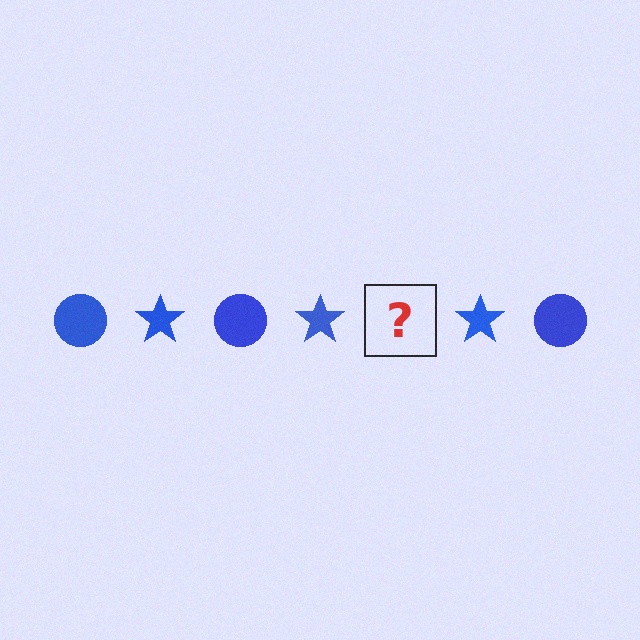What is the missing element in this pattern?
The missing element is a blue circle.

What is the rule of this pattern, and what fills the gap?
The rule is that the pattern cycles through circle, star shapes in blue. The gap should be filled with a blue circle.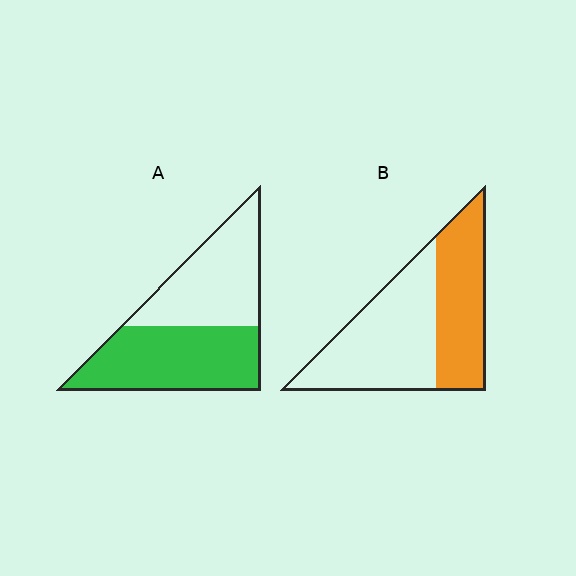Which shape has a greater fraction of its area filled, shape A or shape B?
Shape A.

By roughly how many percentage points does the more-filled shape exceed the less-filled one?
By roughly 10 percentage points (A over B).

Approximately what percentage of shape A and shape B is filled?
A is approximately 55% and B is approximately 45%.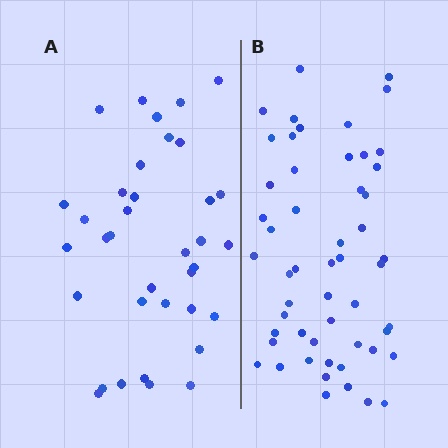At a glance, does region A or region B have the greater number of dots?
Region B (the right region) has more dots.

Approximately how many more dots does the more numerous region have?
Region B has approximately 15 more dots than region A.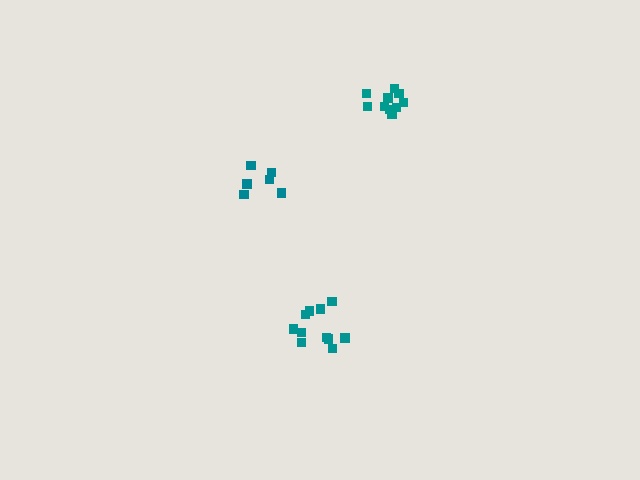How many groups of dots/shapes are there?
There are 3 groups.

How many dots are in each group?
Group 1: 6 dots, Group 2: 11 dots, Group 3: 10 dots (27 total).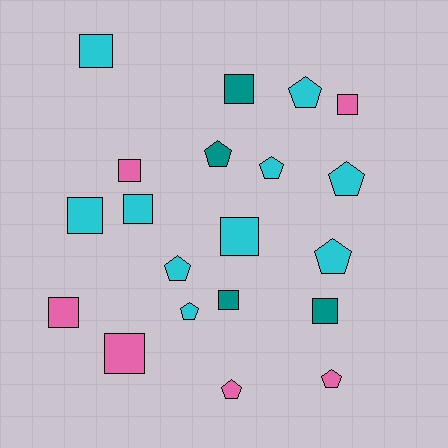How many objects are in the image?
There are 20 objects.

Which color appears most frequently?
Cyan, with 10 objects.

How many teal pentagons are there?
There is 1 teal pentagon.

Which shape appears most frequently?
Square, with 11 objects.